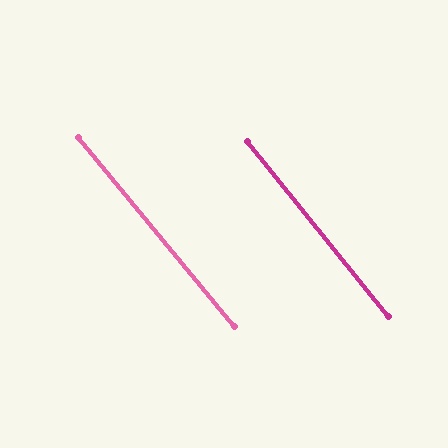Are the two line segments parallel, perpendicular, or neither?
Parallel — their directions differ by only 0.9°.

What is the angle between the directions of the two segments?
Approximately 1 degree.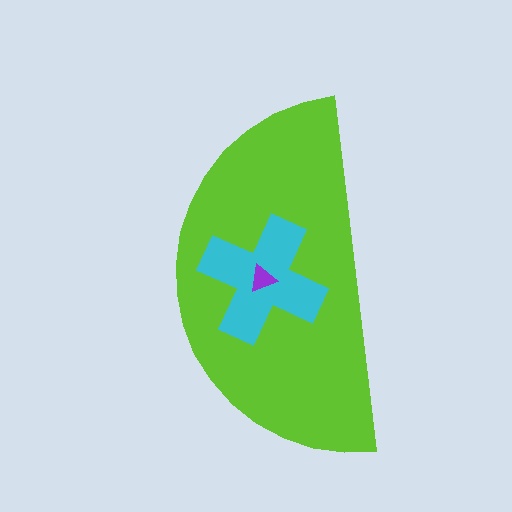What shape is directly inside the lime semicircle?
The cyan cross.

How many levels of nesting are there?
3.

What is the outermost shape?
The lime semicircle.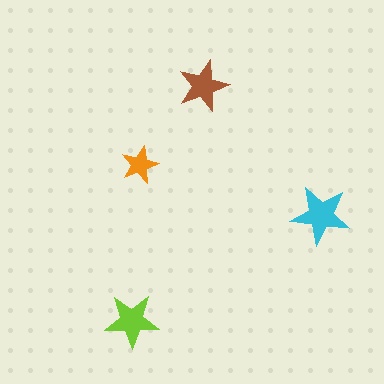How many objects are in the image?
There are 4 objects in the image.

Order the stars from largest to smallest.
the cyan one, the lime one, the brown one, the orange one.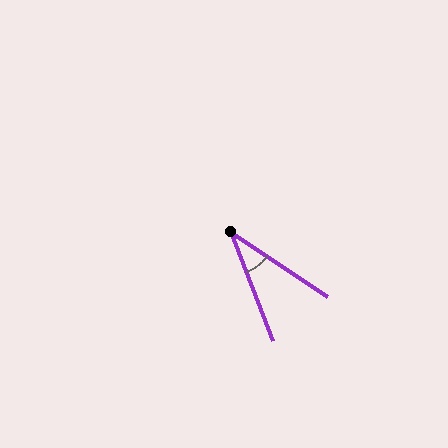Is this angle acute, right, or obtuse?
It is acute.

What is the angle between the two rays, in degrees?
Approximately 35 degrees.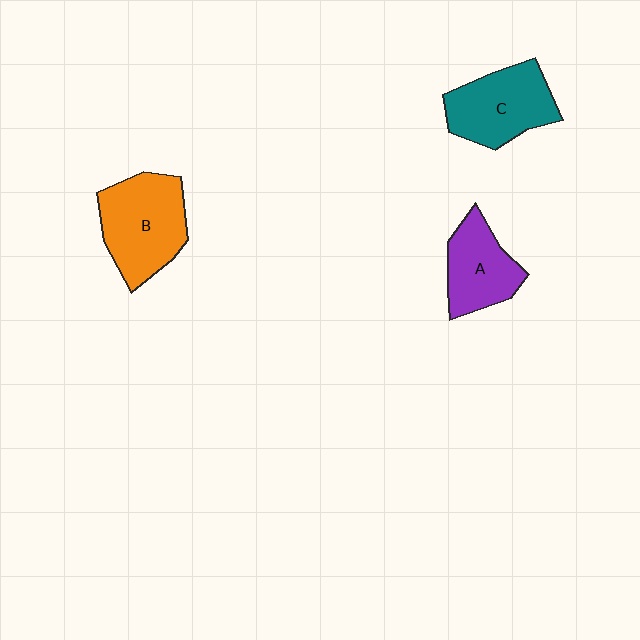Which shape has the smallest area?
Shape A (purple).